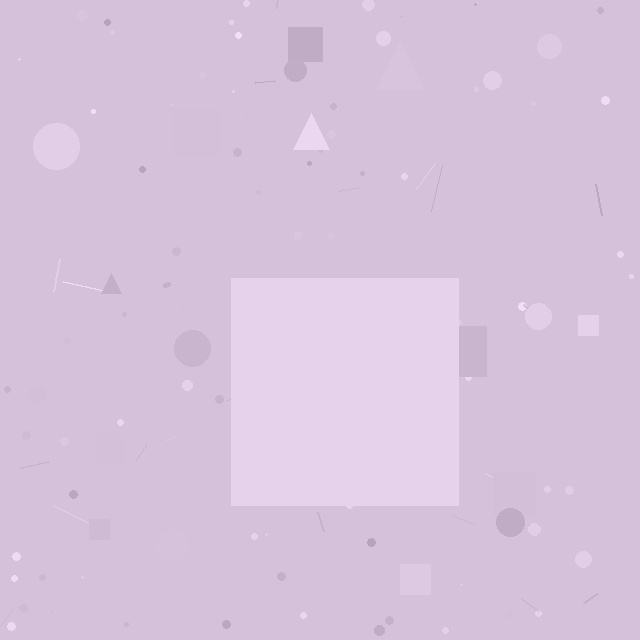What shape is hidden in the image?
A square is hidden in the image.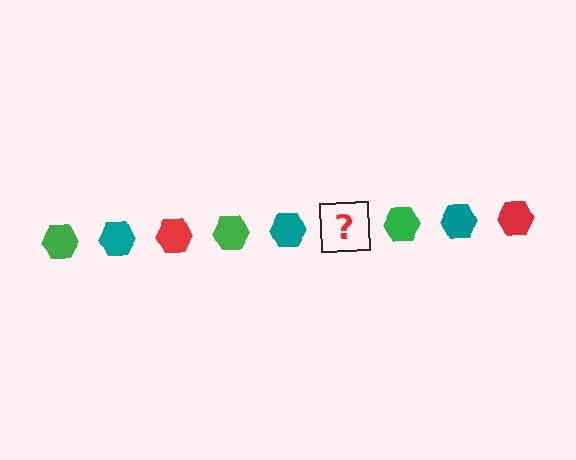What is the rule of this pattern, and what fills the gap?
The rule is that the pattern cycles through green, teal, red hexagons. The gap should be filled with a red hexagon.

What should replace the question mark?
The question mark should be replaced with a red hexagon.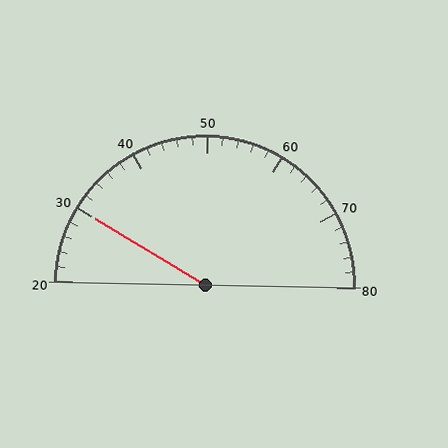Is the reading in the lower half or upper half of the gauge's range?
The reading is in the lower half of the range (20 to 80).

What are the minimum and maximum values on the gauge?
The gauge ranges from 20 to 80.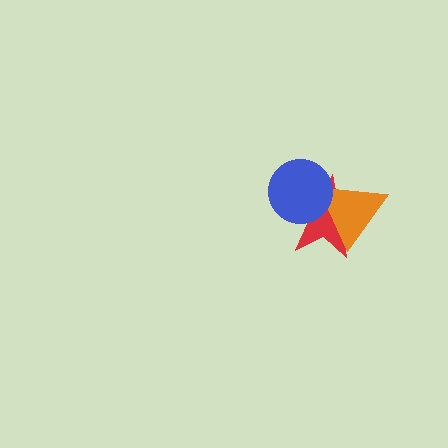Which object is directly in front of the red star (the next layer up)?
The orange triangle is directly in front of the red star.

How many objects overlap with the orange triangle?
2 objects overlap with the orange triangle.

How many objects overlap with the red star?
2 objects overlap with the red star.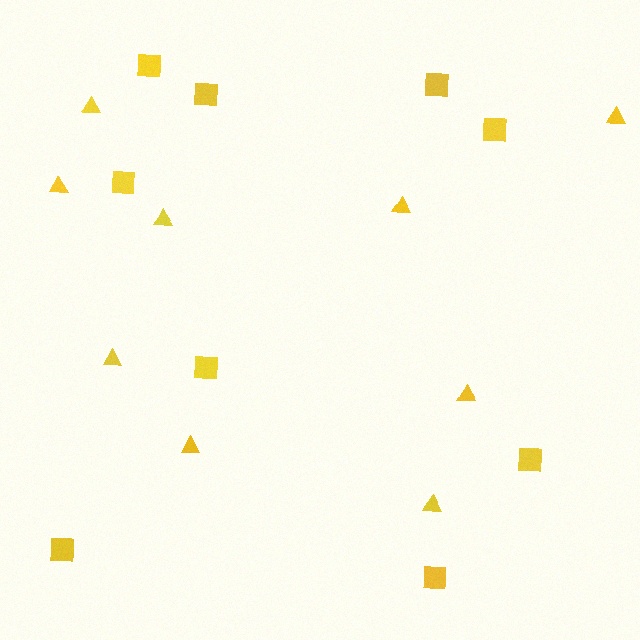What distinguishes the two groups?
There are 2 groups: one group of triangles (9) and one group of squares (9).